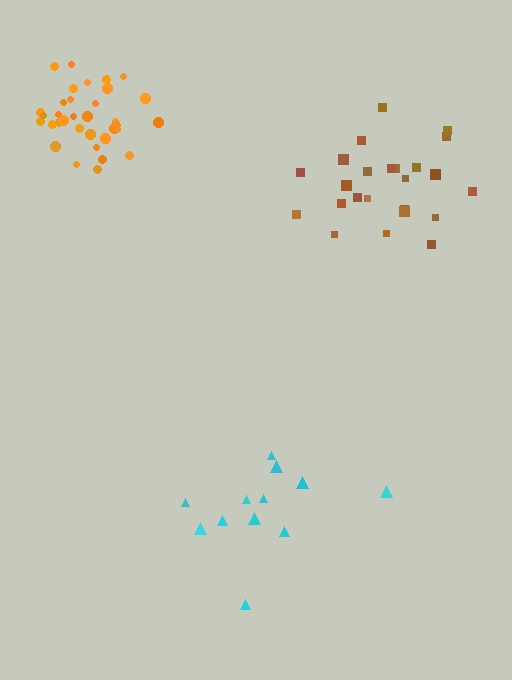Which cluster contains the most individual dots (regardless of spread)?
Orange (34).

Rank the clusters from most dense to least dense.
orange, brown, cyan.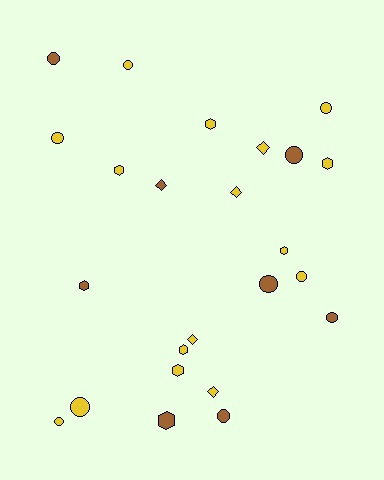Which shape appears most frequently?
Circle, with 11 objects.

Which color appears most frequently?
Yellow, with 16 objects.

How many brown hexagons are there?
There are 2 brown hexagons.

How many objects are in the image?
There are 24 objects.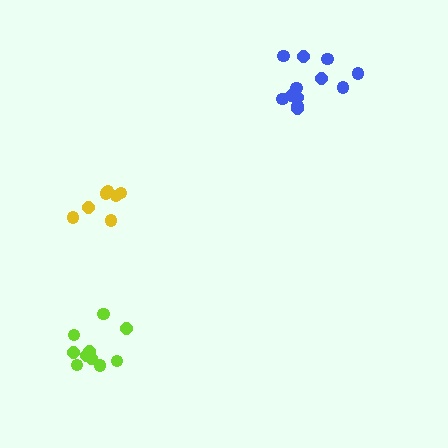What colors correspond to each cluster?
The clusters are colored: yellow, blue, lime.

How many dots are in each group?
Group 1: 7 dots, Group 2: 12 dots, Group 3: 10 dots (29 total).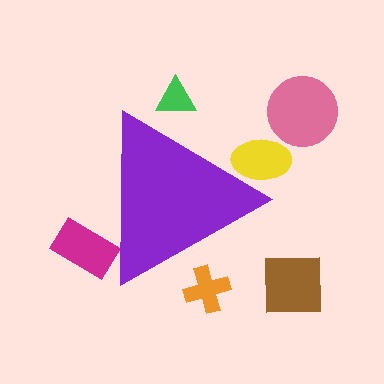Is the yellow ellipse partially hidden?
Yes, the yellow ellipse is partially hidden behind the purple triangle.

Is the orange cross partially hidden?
Yes, the orange cross is partially hidden behind the purple triangle.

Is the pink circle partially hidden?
No, the pink circle is fully visible.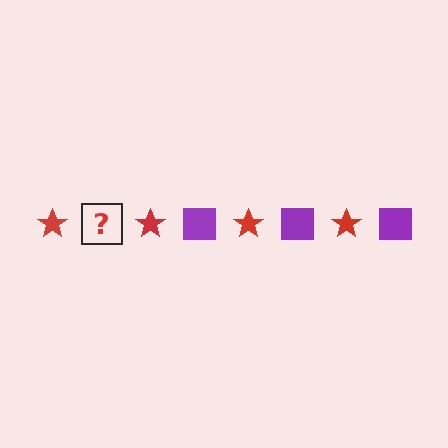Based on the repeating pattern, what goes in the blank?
The blank should be a purple square.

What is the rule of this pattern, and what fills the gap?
The rule is that the pattern alternates between red star and purple square. The gap should be filled with a purple square.